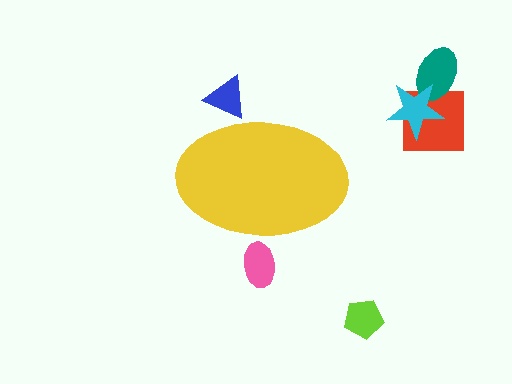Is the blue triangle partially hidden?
Yes, the blue triangle is partially hidden behind the yellow ellipse.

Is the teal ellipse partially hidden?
No, the teal ellipse is fully visible.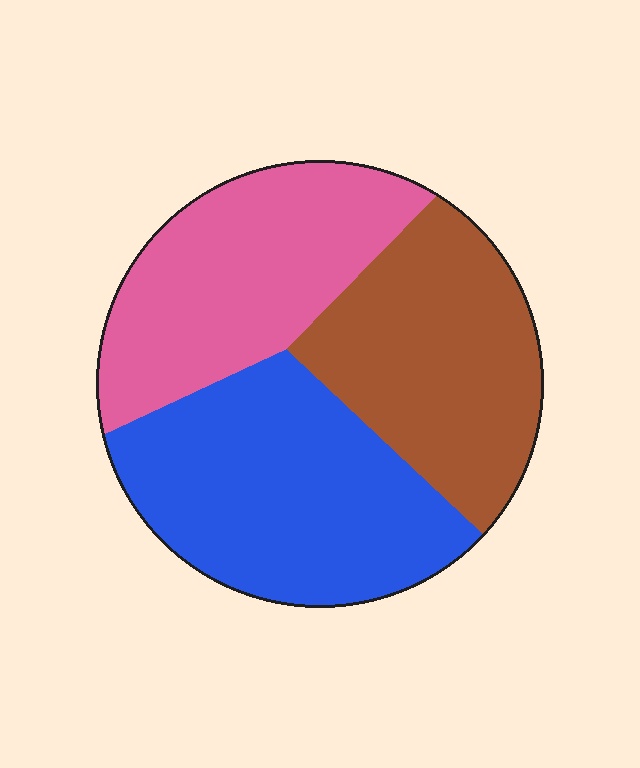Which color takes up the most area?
Blue, at roughly 40%.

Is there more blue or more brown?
Blue.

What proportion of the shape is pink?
Pink takes up about one third (1/3) of the shape.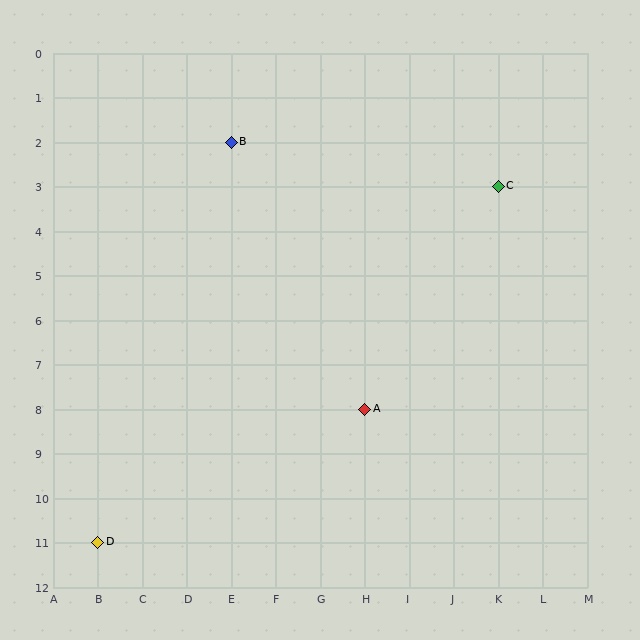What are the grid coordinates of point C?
Point C is at grid coordinates (K, 3).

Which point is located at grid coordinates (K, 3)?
Point C is at (K, 3).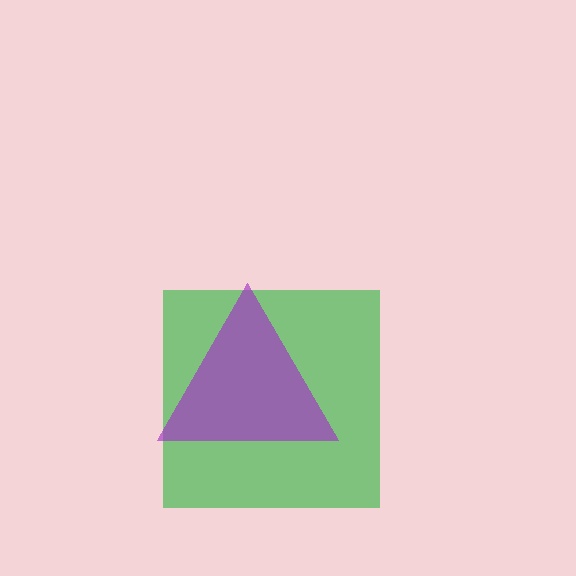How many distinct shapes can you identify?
There are 2 distinct shapes: a green square, a purple triangle.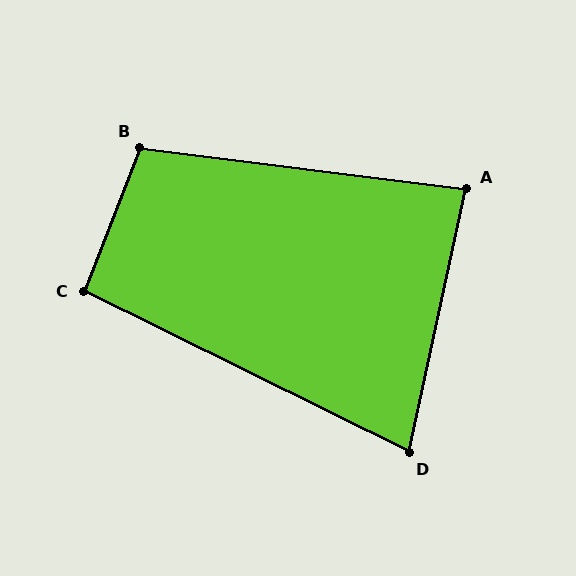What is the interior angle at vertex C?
Approximately 95 degrees (obtuse).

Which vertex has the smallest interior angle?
D, at approximately 76 degrees.